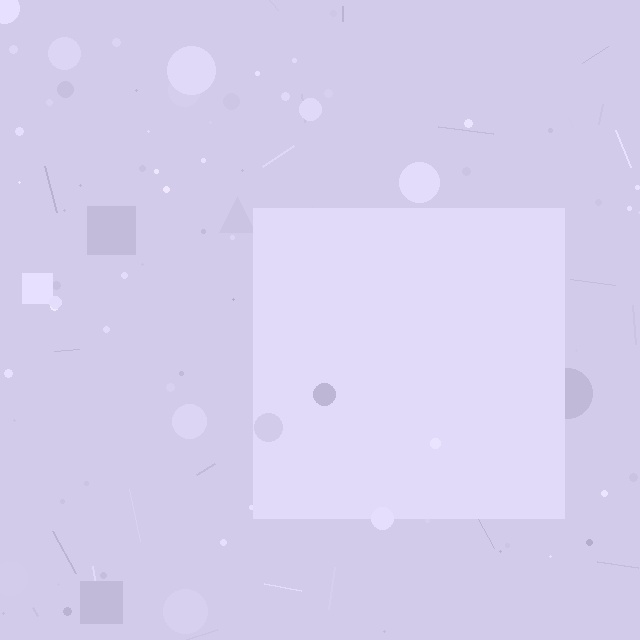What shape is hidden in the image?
A square is hidden in the image.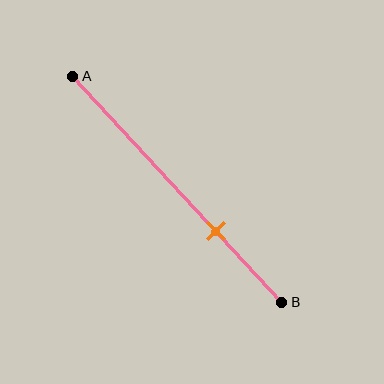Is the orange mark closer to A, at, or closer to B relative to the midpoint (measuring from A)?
The orange mark is closer to point B than the midpoint of segment AB.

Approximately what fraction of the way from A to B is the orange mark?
The orange mark is approximately 70% of the way from A to B.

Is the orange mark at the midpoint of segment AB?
No, the mark is at about 70% from A, not at the 50% midpoint.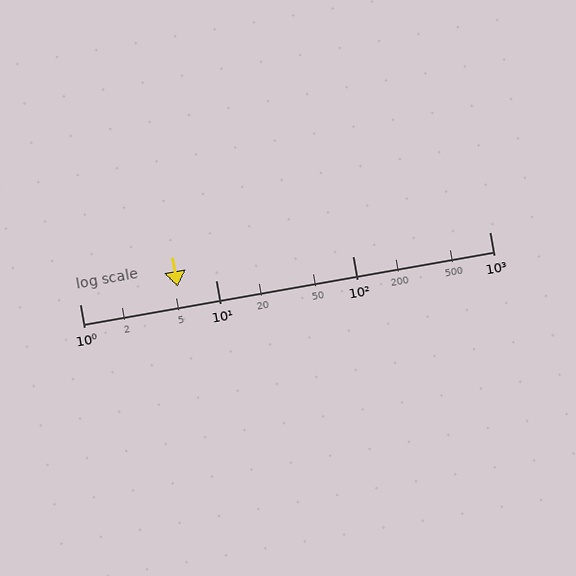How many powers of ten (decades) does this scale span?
The scale spans 3 decades, from 1 to 1000.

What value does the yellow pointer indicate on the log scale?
The pointer indicates approximately 5.2.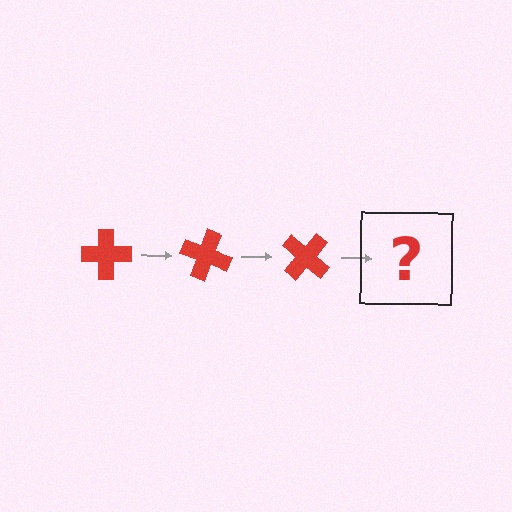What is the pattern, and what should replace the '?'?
The pattern is that the cross rotates 20 degrees each step. The '?' should be a red cross rotated 60 degrees.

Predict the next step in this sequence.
The next step is a red cross rotated 60 degrees.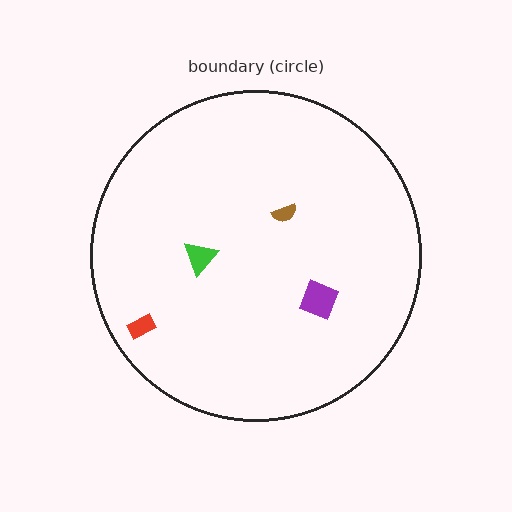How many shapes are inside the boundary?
4 inside, 0 outside.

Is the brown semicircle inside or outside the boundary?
Inside.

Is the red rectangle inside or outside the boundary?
Inside.